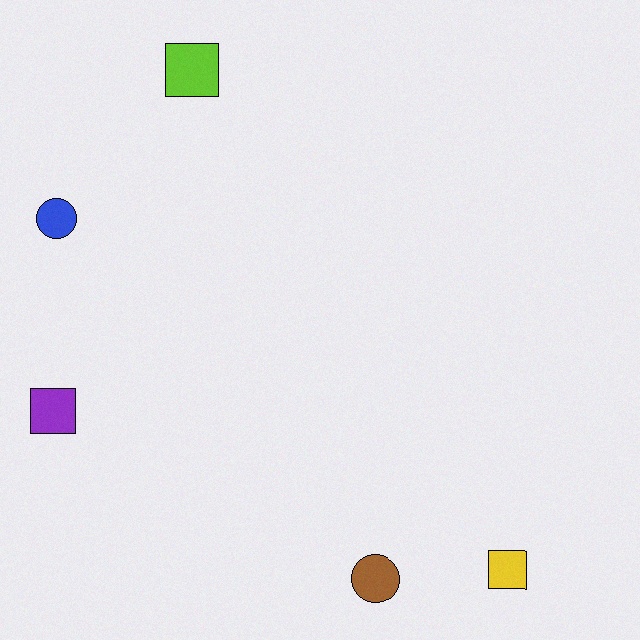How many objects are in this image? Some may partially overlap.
There are 5 objects.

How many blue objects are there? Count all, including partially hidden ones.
There is 1 blue object.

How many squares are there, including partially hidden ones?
There are 3 squares.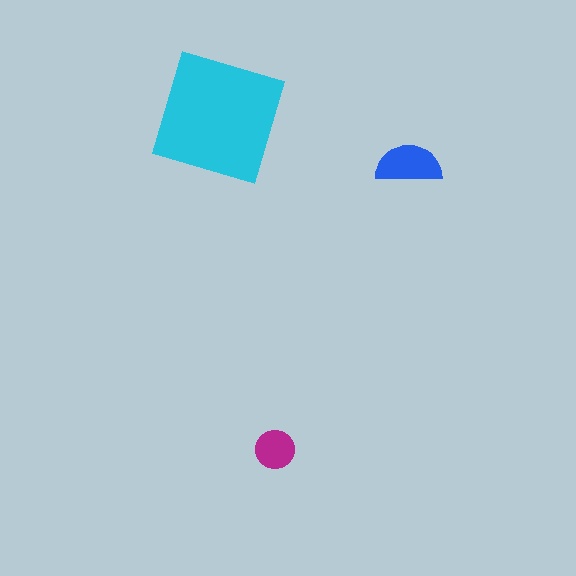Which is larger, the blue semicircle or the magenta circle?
The blue semicircle.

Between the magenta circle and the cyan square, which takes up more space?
The cyan square.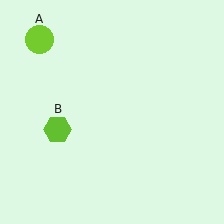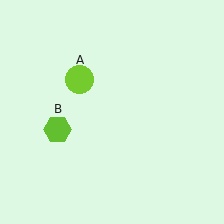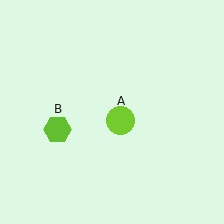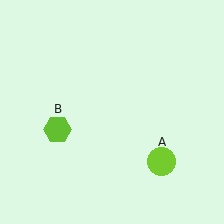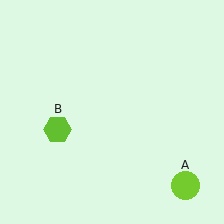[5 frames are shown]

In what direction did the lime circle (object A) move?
The lime circle (object A) moved down and to the right.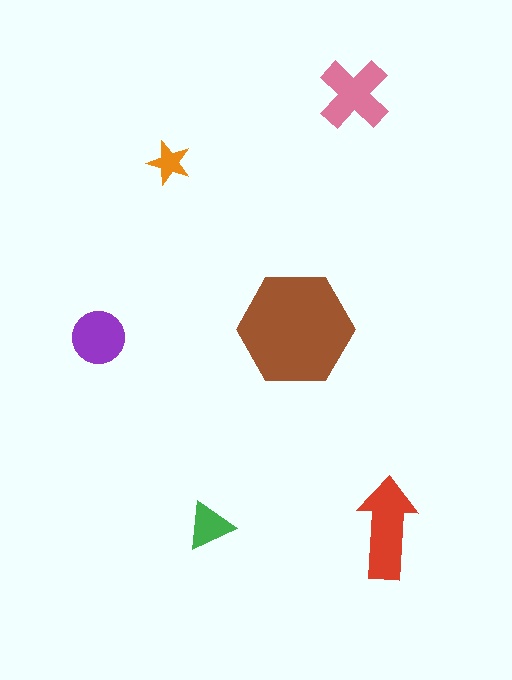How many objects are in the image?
There are 6 objects in the image.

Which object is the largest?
The brown hexagon.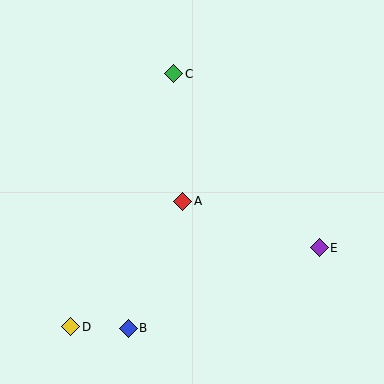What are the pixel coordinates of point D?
Point D is at (71, 327).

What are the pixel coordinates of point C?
Point C is at (174, 74).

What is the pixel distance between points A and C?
The distance between A and C is 128 pixels.